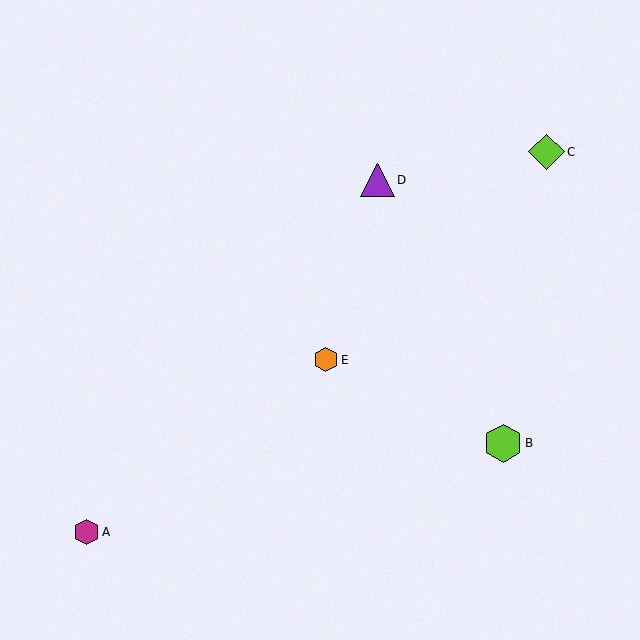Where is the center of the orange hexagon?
The center of the orange hexagon is at (326, 360).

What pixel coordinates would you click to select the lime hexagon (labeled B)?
Click at (503, 443) to select the lime hexagon B.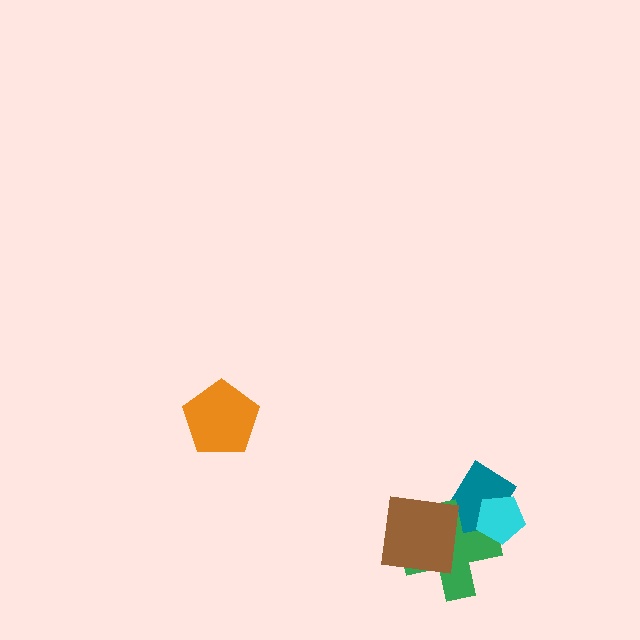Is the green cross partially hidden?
Yes, it is partially covered by another shape.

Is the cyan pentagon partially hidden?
No, no other shape covers it.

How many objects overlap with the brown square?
2 objects overlap with the brown square.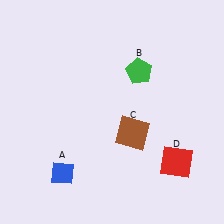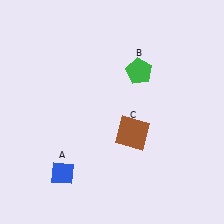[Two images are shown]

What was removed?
The red square (D) was removed in Image 2.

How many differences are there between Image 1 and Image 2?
There is 1 difference between the two images.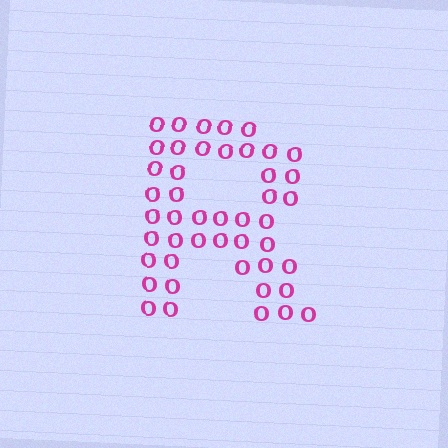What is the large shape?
The large shape is the letter R.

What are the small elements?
The small elements are letter O's.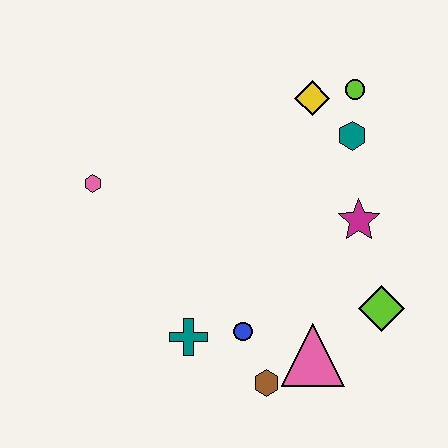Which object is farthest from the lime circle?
The brown hexagon is farthest from the lime circle.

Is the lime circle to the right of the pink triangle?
Yes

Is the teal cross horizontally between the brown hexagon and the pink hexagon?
Yes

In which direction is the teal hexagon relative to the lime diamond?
The teal hexagon is above the lime diamond.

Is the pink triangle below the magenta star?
Yes